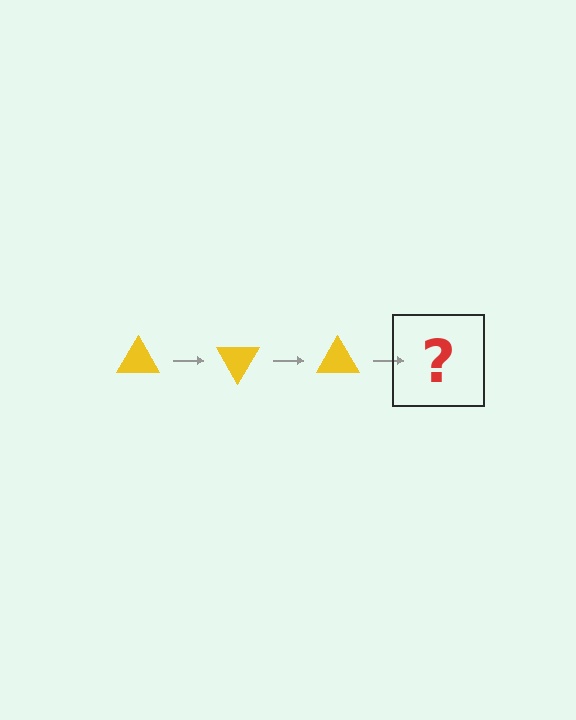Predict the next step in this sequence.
The next step is a yellow triangle rotated 180 degrees.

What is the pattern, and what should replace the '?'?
The pattern is that the triangle rotates 60 degrees each step. The '?' should be a yellow triangle rotated 180 degrees.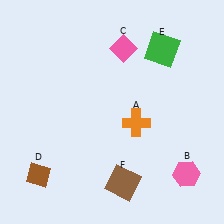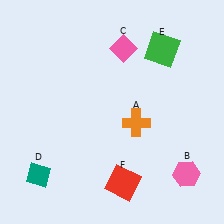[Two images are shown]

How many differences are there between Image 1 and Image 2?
There are 2 differences between the two images.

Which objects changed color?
D changed from brown to teal. F changed from brown to red.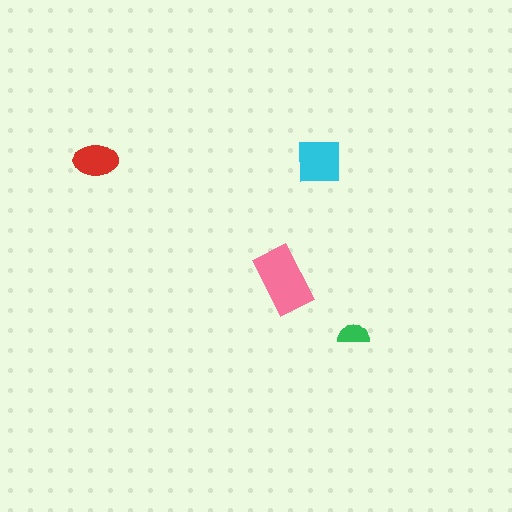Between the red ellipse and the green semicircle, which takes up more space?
The red ellipse.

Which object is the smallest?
The green semicircle.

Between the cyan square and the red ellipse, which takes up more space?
The cyan square.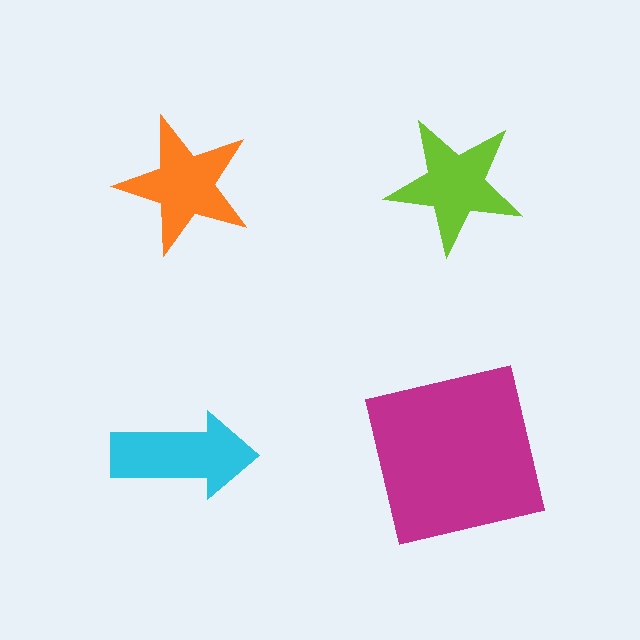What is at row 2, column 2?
A magenta square.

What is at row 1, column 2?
A lime star.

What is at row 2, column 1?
A cyan arrow.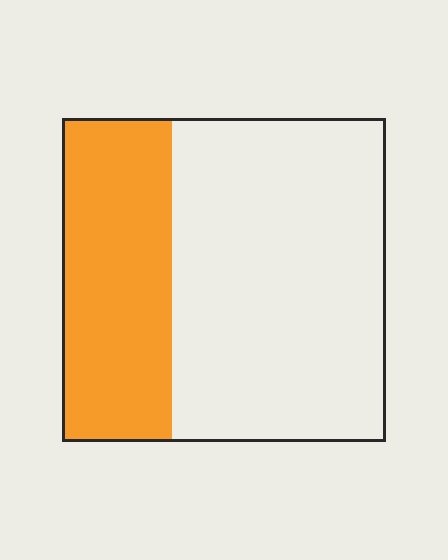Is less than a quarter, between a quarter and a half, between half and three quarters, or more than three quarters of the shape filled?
Between a quarter and a half.